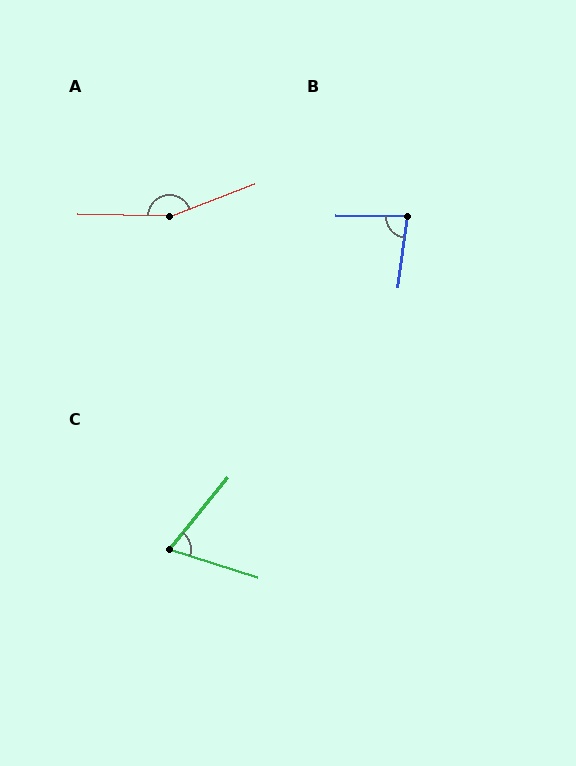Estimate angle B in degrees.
Approximately 83 degrees.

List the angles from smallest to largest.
C (68°), B (83°), A (158°).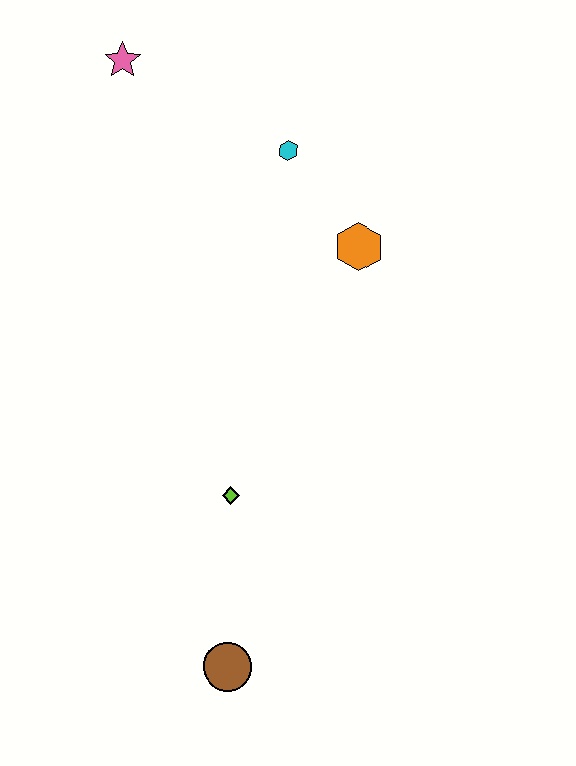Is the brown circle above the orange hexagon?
No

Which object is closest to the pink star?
The cyan hexagon is closest to the pink star.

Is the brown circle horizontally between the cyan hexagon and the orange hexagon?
No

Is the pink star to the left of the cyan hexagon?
Yes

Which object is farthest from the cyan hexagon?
The brown circle is farthest from the cyan hexagon.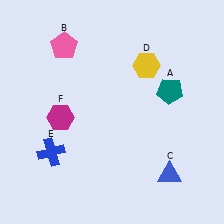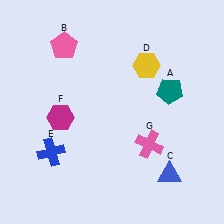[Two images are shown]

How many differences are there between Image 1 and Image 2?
There is 1 difference between the two images.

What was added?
A pink cross (G) was added in Image 2.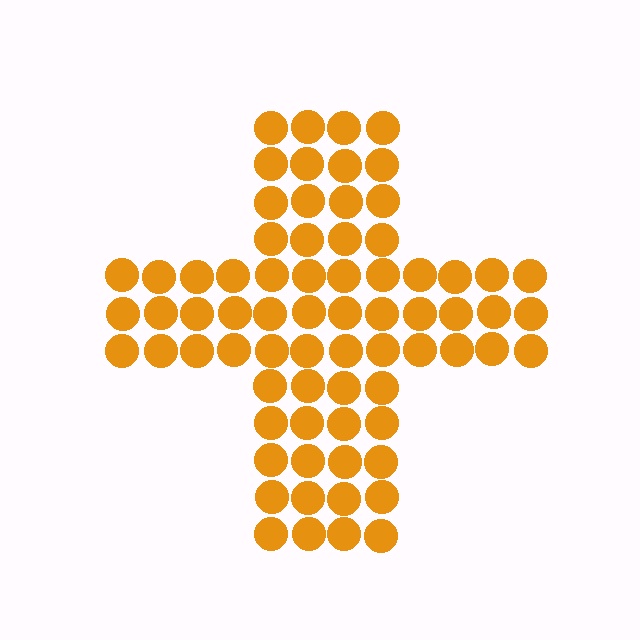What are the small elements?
The small elements are circles.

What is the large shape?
The large shape is a cross.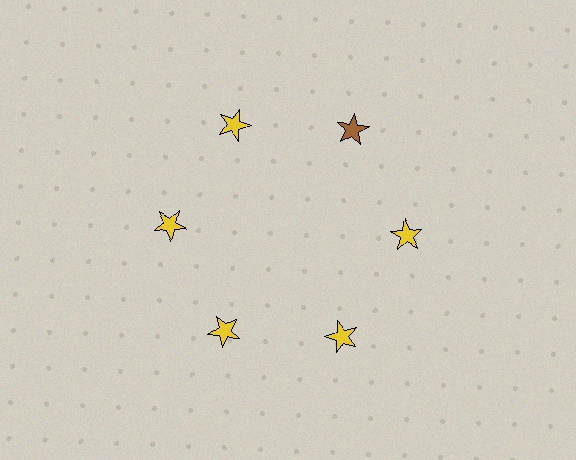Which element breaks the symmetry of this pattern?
The brown star at roughly the 1 o'clock position breaks the symmetry. All other shapes are yellow stars.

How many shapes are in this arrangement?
There are 6 shapes arranged in a ring pattern.